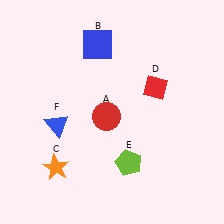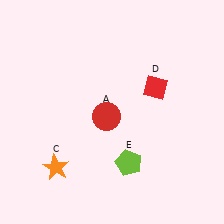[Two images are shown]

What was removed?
The blue square (B), the blue triangle (F) were removed in Image 2.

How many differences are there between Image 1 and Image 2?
There are 2 differences between the two images.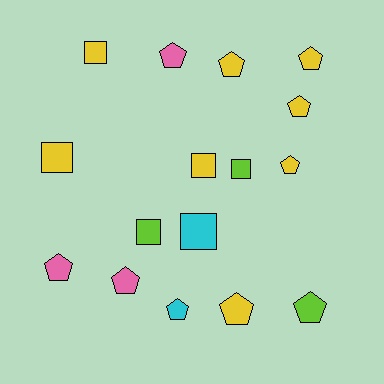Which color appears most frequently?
Yellow, with 8 objects.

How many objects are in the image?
There are 16 objects.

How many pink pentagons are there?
There are 3 pink pentagons.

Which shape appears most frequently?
Pentagon, with 10 objects.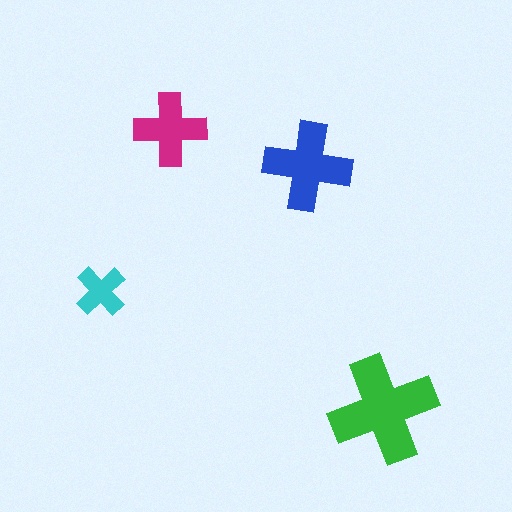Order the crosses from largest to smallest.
the green one, the blue one, the magenta one, the cyan one.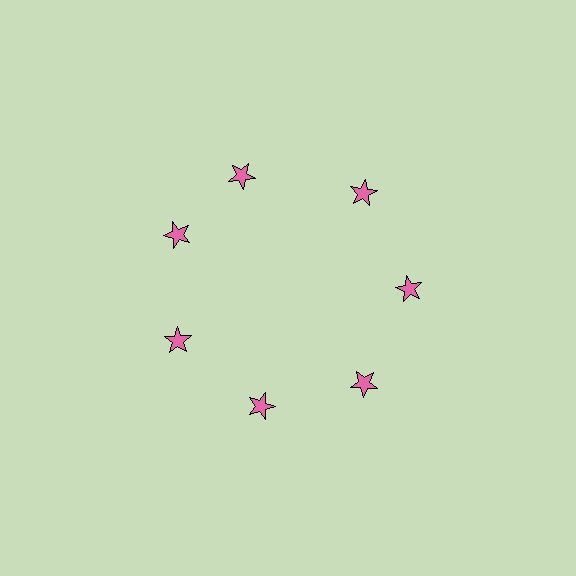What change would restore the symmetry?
The symmetry would be restored by rotating it back into even spacing with its neighbors so that all 7 stars sit at equal angles and equal distance from the center.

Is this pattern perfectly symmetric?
No. The 7 pink stars are arranged in a ring, but one element near the 12 o'clock position is rotated out of alignment along the ring, breaking the 7-fold rotational symmetry.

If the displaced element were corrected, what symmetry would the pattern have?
It would have 7-fold rotational symmetry — the pattern would map onto itself every 51 degrees.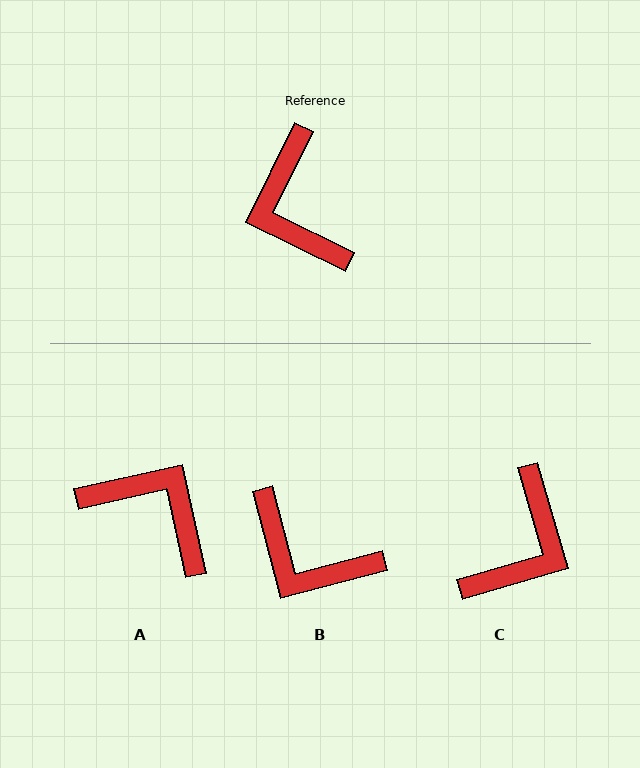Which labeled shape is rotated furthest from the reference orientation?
A, about 142 degrees away.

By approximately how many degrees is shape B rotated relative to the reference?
Approximately 41 degrees counter-clockwise.